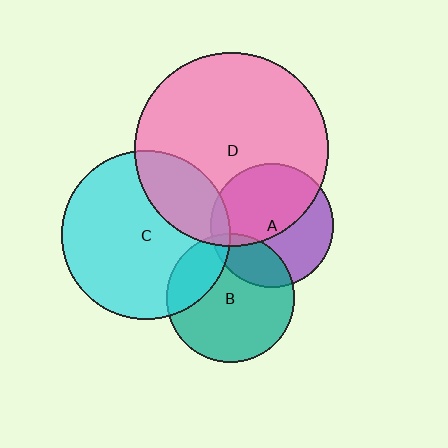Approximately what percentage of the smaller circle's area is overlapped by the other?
Approximately 25%.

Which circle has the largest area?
Circle D (pink).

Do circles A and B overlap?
Yes.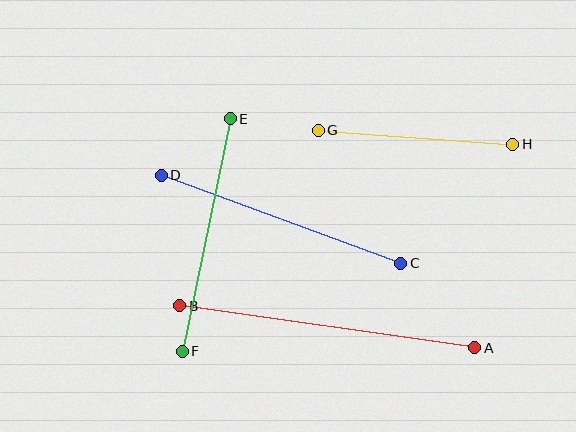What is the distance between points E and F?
The distance is approximately 238 pixels.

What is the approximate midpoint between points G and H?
The midpoint is at approximately (415, 137) pixels.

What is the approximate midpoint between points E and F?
The midpoint is at approximately (206, 235) pixels.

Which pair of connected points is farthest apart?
Points A and B are farthest apart.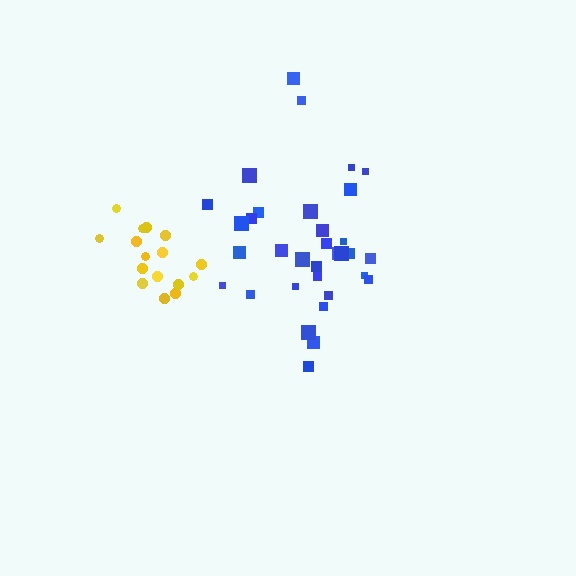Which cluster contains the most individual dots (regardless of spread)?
Blue (33).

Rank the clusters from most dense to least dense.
yellow, blue.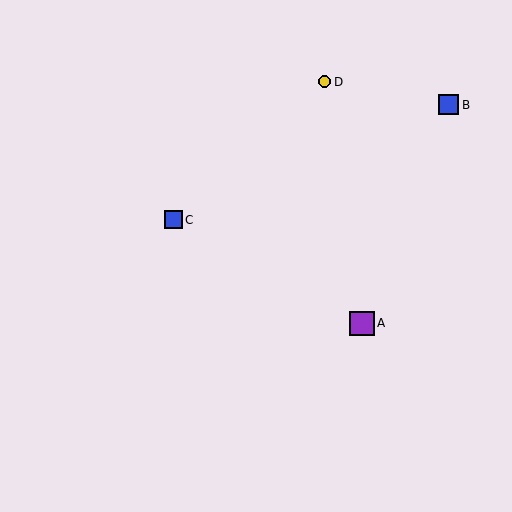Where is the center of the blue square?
The center of the blue square is at (449, 105).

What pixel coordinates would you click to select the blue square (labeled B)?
Click at (449, 105) to select the blue square B.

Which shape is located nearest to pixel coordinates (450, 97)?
The blue square (labeled B) at (449, 105) is nearest to that location.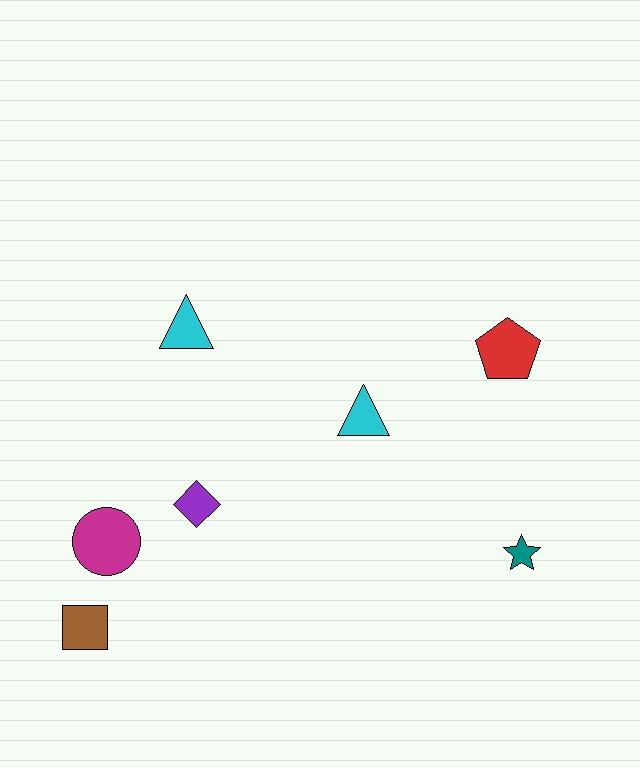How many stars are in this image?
There is 1 star.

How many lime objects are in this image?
There are no lime objects.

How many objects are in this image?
There are 7 objects.